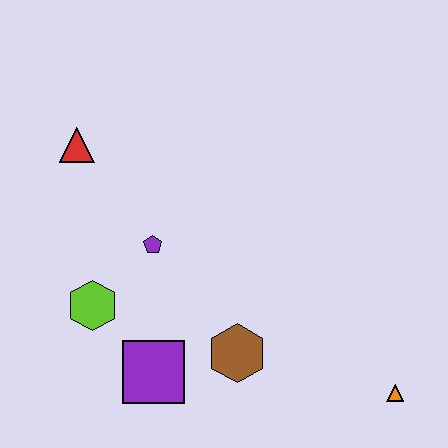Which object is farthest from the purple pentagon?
The orange triangle is farthest from the purple pentagon.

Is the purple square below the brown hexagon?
Yes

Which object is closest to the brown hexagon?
The purple square is closest to the brown hexagon.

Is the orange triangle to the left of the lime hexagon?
No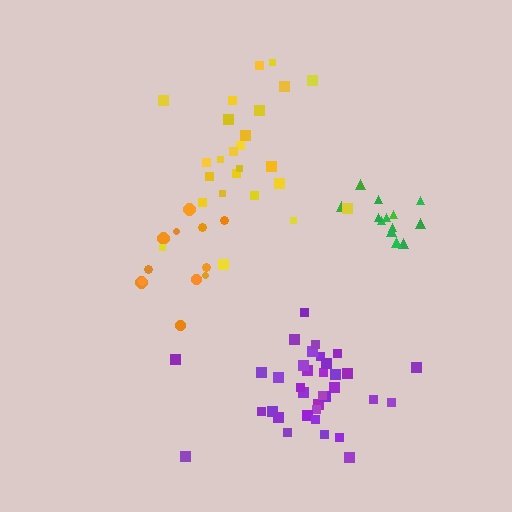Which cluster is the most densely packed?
Purple.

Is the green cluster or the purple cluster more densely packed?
Purple.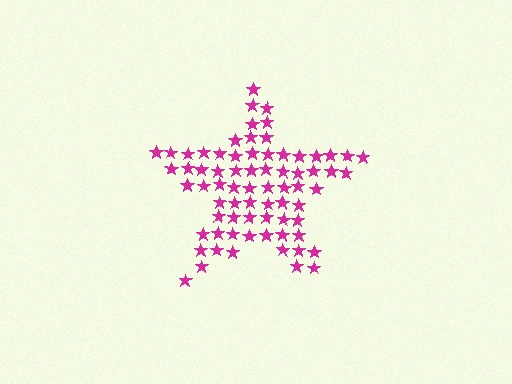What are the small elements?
The small elements are stars.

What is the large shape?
The large shape is a star.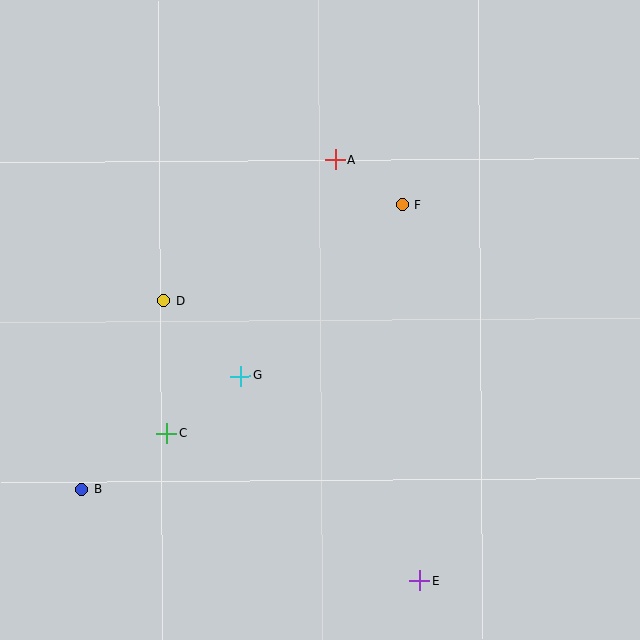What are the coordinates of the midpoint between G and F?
The midpoint between G and F is at (322, 291).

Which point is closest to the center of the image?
Point G at (241, 376) is closest to the center.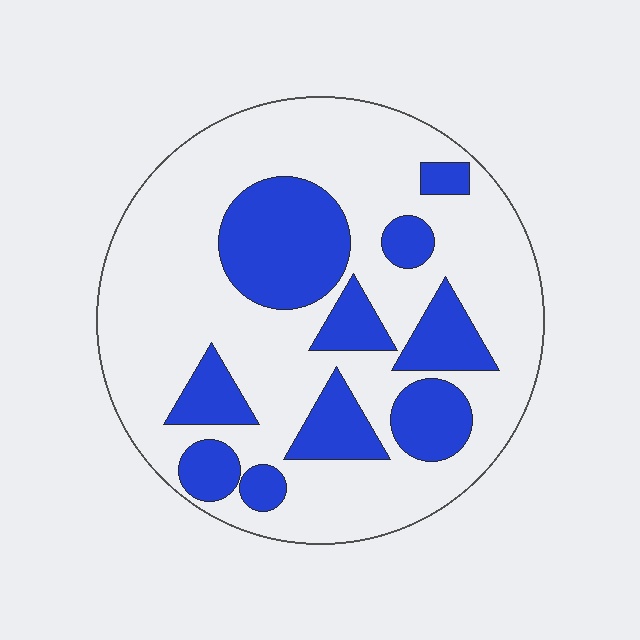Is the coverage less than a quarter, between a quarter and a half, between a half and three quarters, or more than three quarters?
Between a quarter and a half.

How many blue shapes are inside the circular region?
10.